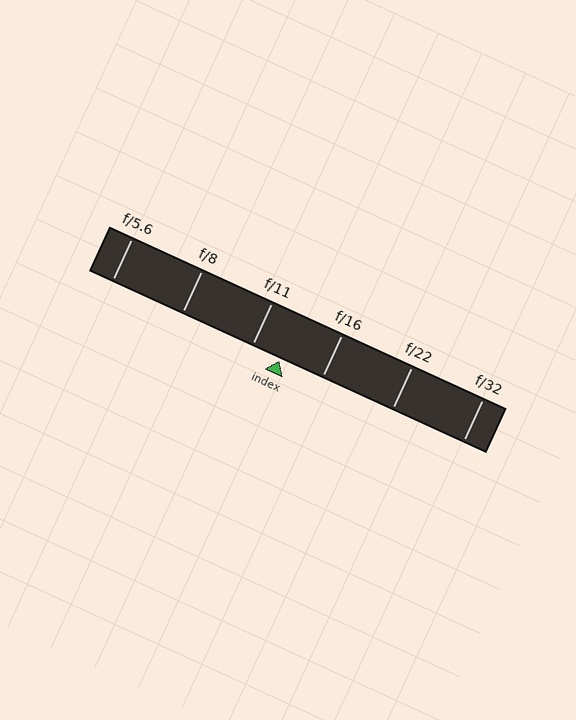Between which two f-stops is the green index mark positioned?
The index mark is between f/11 and f/16.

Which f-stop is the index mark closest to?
The index mark is closest to f/11.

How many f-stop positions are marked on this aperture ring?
There are 6 f-stop positions marked.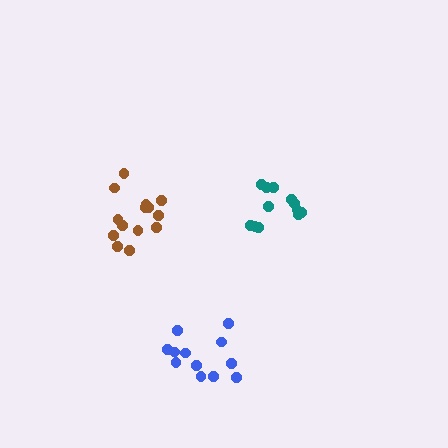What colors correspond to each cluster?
The clusters are colored: teal, blue, brown.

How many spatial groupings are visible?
There are 3 spatial groupings.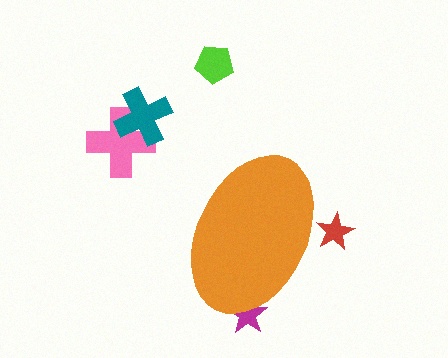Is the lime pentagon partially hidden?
No, the lime pentagon is fully visible.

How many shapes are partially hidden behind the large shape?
2 shapes are partially hidden.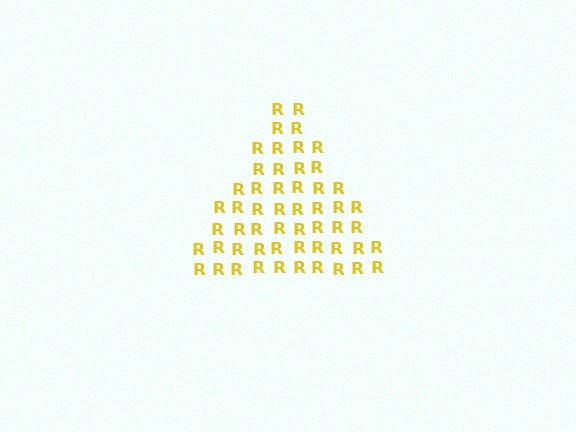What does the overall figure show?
The overall figure shows a triangle.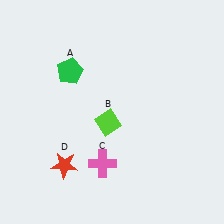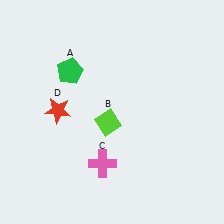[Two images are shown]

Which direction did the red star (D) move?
The red star (D) moved up.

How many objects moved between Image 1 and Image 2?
1 object moved between the two images.